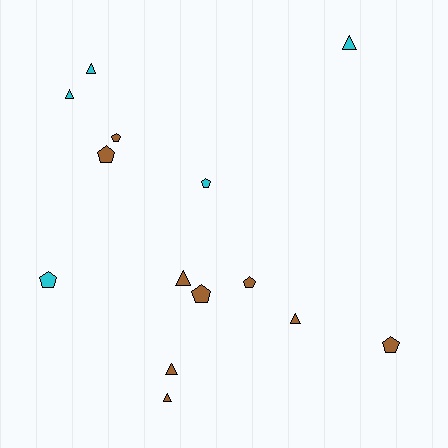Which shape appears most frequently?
Triangle, with 7 objects.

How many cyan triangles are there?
There are 3 cyan triangles.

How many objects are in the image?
There are 14 objects.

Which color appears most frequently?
Brown, with 9 objects.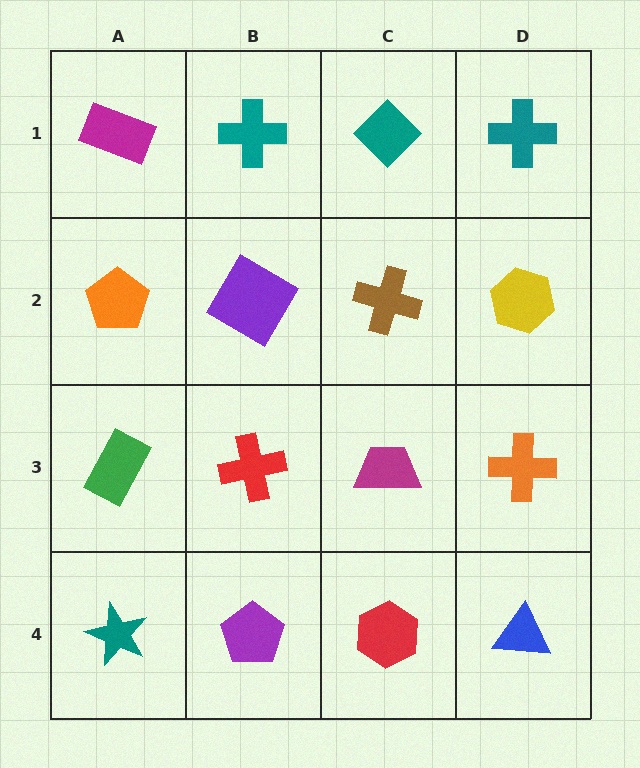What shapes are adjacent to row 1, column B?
A purple diamond (row 2, column B), a magenta rectangle (row 1, column A), a teal diamond (row 1, column C).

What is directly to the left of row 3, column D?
A magenta trapezoid.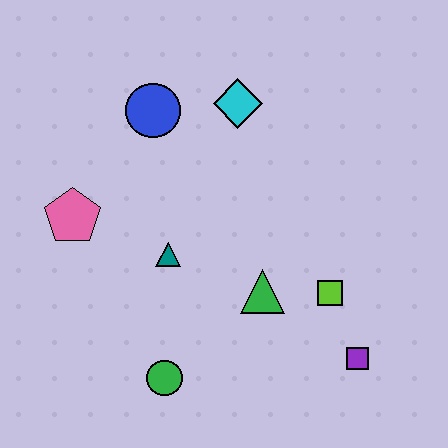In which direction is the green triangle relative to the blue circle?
The green triangle is below the blue circle.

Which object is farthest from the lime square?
The pink pentagon is farthest from the lime square.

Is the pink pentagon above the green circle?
Yes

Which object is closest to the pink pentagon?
The teal triangle is closest to the pink pentagon.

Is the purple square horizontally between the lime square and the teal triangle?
No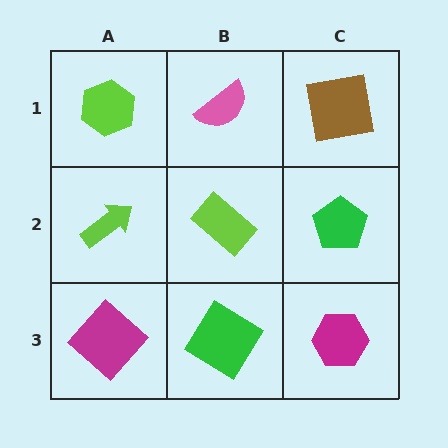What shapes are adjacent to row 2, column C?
A brown square (row 1, column C), a magenta hexagon (row 3, column C), a lime rectangle (row 2, column B).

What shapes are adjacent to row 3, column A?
A lime arrow (row 2, column A), a green diamond (row 3, column B).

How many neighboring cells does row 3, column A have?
2.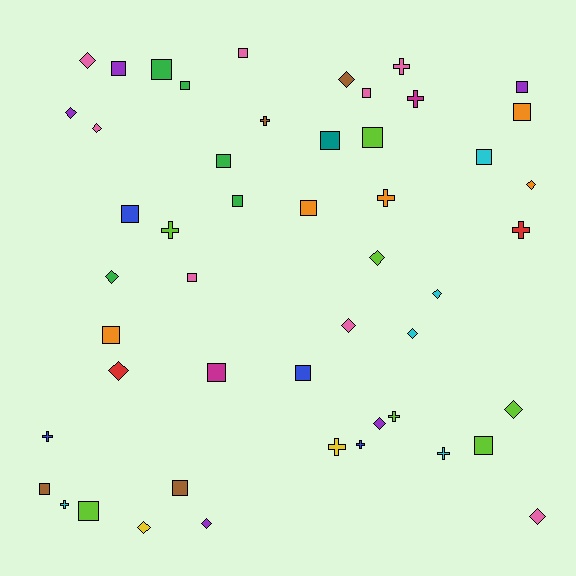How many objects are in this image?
There are 50 objects.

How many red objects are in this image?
There are 2 red objects.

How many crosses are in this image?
There are 12 crosses.